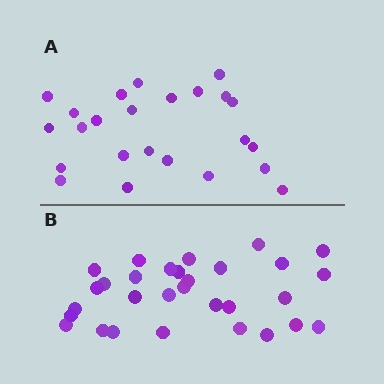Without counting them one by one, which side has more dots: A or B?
Region B (the bottom region) has more dots.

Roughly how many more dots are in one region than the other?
Region B has about 6 more dots than region A.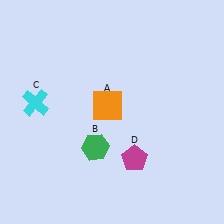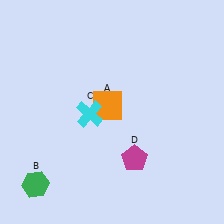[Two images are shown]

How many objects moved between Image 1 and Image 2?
2 objects moved between the two images.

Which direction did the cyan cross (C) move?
The cyan cross (C) moved right.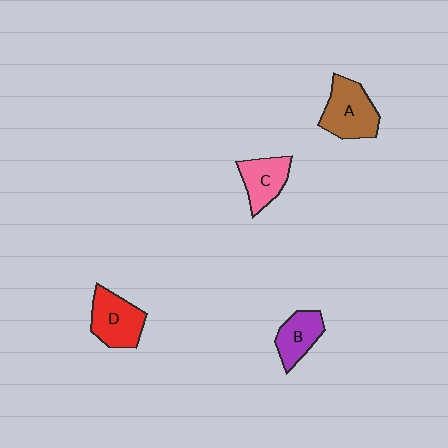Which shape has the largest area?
Shape A (brown).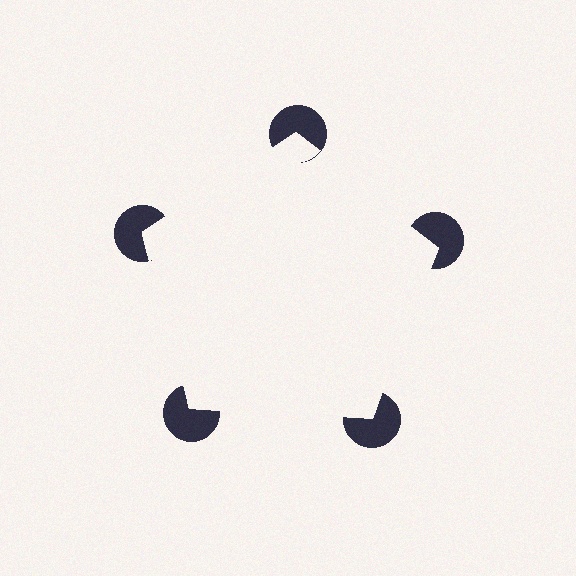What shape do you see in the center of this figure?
An illusory pentagon — its edges are inferred from the aligned wedge cuts in the pac-man discs, not physically drawn.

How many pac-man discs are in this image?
There are 5 — one at each vertex of the illusory pentagon.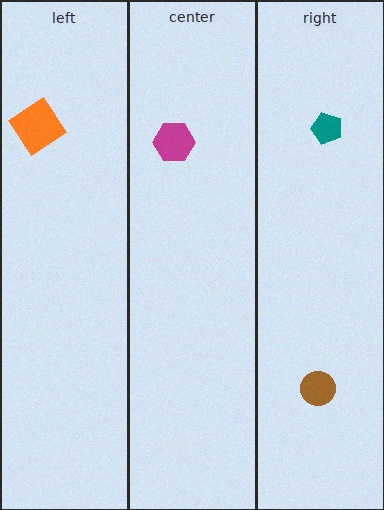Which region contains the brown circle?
The right region.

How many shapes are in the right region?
2.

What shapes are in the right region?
The brown circle, the teal pentagon.